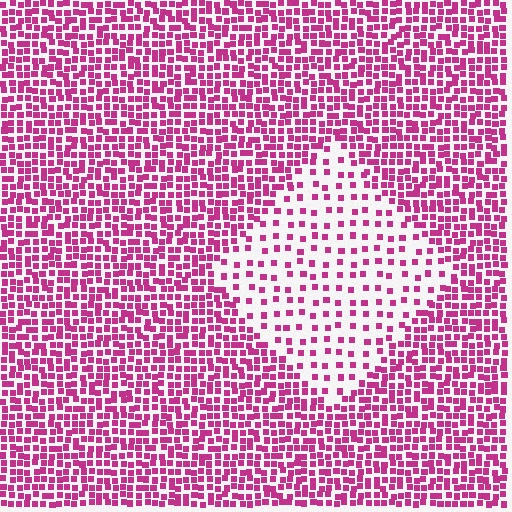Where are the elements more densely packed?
The elements are more densely packed outside the diamond boundary.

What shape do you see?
I see a diamond.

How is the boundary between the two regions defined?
The boundary is defined by a change in element density (approximately 2.6x ratio). All elements are the same color, size, and shape.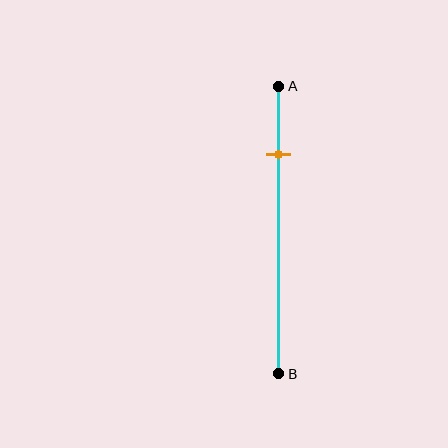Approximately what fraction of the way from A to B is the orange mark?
The orange mark is approximately 25% of the way from A to B.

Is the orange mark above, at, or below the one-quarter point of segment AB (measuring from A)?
The orange mark is approximately at the one-quarter point of segment AB.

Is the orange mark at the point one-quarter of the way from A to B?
Yes, the mark is approximately at the one-quarter point.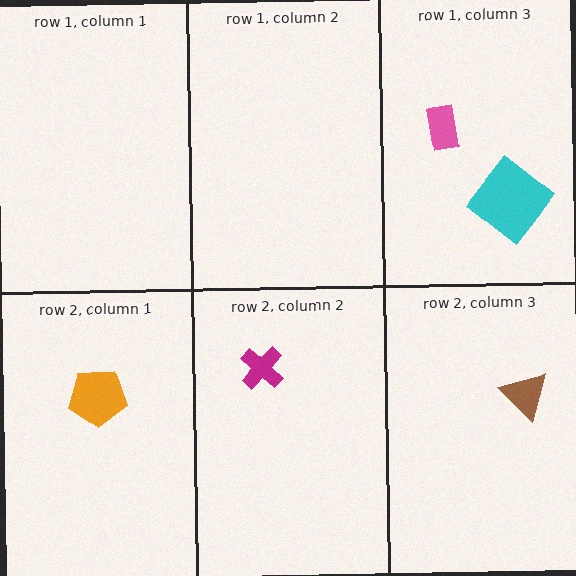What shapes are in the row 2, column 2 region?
The magenta cross.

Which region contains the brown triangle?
The row 2, column 3 region.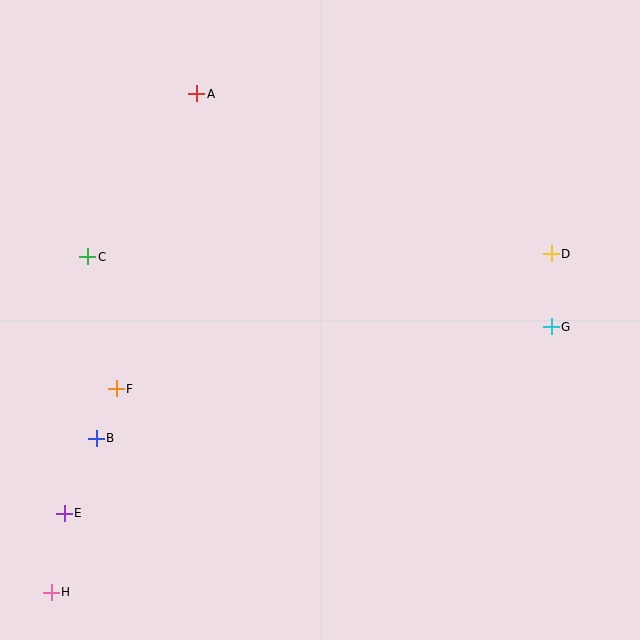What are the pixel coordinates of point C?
Point C is at (88, 257).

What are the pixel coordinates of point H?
Point H is at (51, 592).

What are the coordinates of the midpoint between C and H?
The midpoint between C and H is at (70, 424).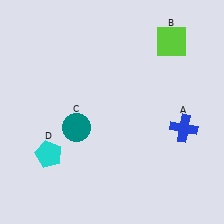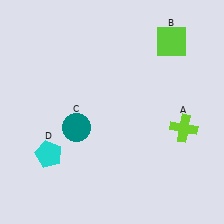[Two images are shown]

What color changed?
The cross (A) changed from blue in Image 1 to lime in Image 2.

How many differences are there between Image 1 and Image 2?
There is 1 difference between the two images.